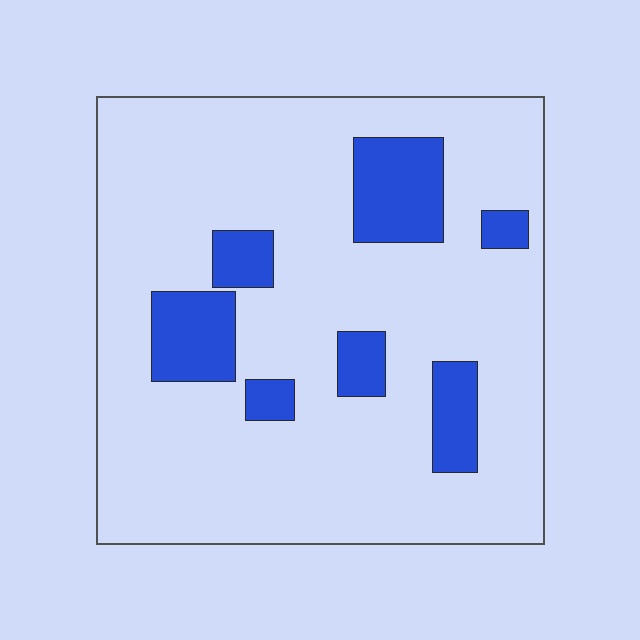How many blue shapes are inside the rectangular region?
7.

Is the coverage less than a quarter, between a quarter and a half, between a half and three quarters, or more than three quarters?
Less than a quarter.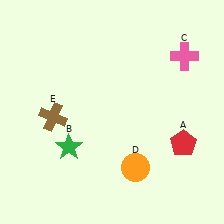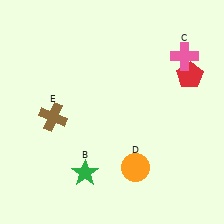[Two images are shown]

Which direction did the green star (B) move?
The green star (B) moved down.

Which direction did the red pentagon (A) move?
The red pentagon (A) moved up.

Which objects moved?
The objects that moved are: the red pentagon (A), the green star (B).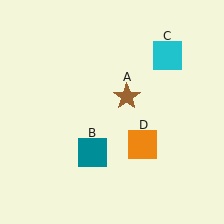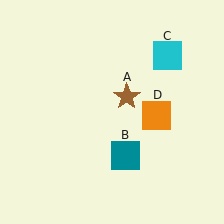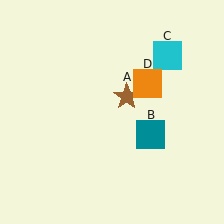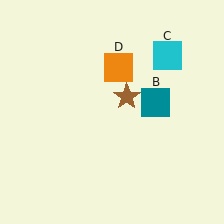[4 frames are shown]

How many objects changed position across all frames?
2 objects changed position: teal square (object B), orange square (object D).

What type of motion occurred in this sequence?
The teal square (object B), orange square (object D) rotated counterclockwise around the center of the scene.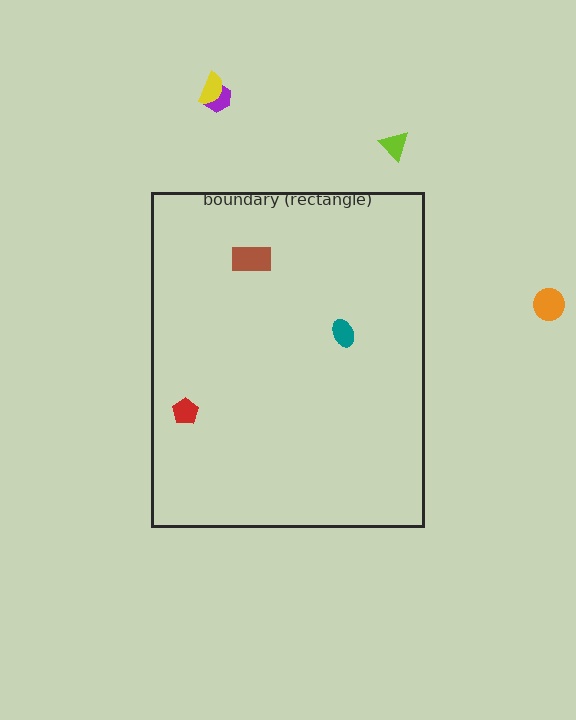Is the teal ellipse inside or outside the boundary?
Inside.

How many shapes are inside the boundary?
3 inside, 4 outside.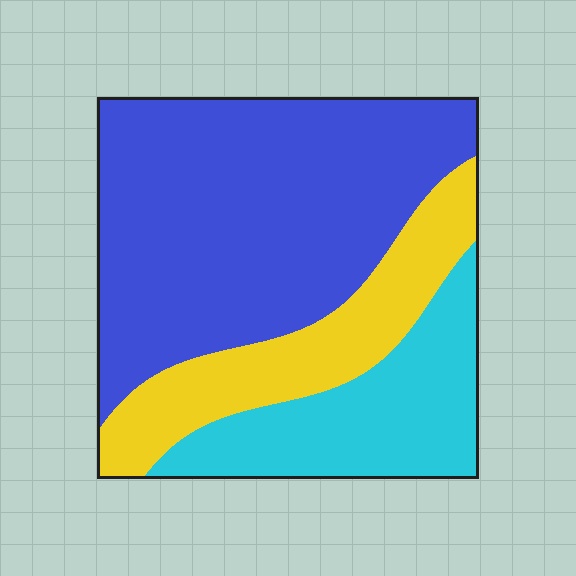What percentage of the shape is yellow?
Yellow takes up about one fifth (1/5) of the shape.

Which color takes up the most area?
Blue, at roughly 55%.